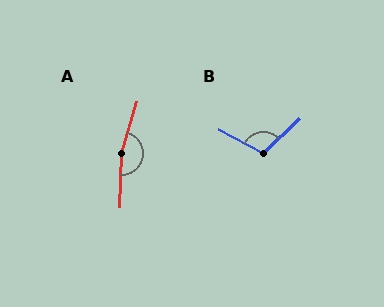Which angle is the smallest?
B, at approximately 108 degrees.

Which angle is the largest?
A, at approximately 165 degrees.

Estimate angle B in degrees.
Approximately 108 degrees.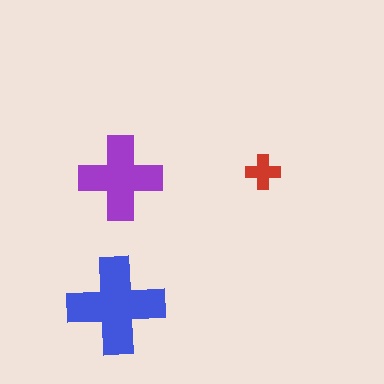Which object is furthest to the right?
The red cross is rightmost.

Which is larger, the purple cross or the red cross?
The purple one.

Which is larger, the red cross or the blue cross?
The blue one.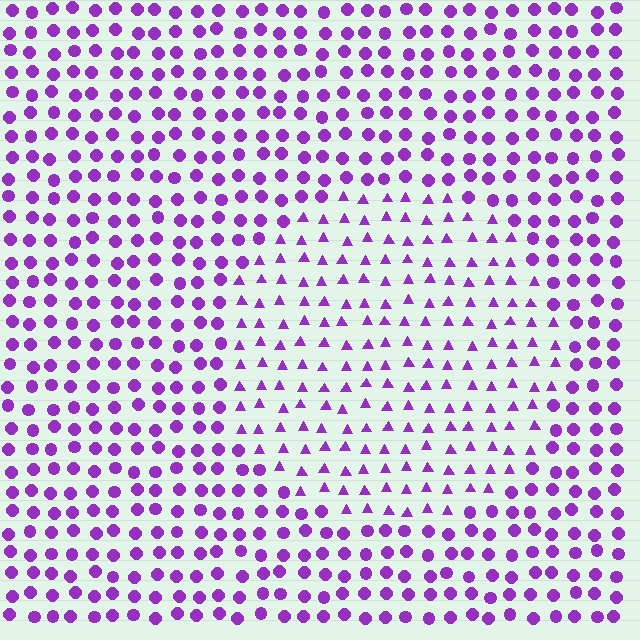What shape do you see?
I see a circle.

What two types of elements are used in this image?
The image uses triangles inside the circle region and circles outside it.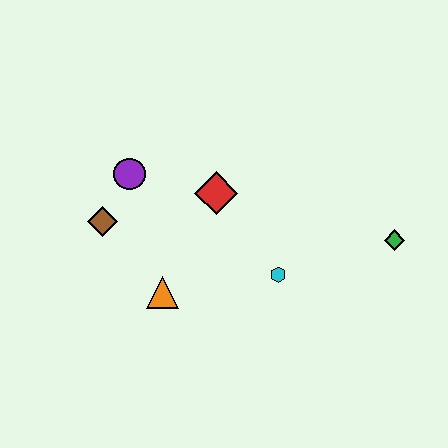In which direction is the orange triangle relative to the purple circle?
The orange triangle is below the purple circle.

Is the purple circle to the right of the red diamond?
No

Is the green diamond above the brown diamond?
No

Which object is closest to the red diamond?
The purple circle is closest to the red diamond.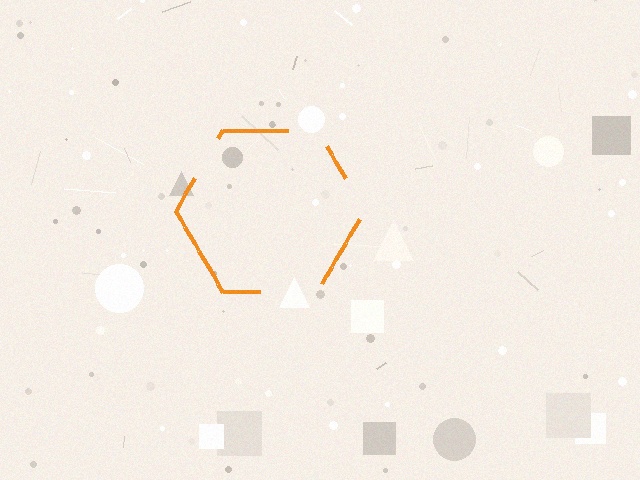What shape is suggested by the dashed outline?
The dashed outline suggests a hexagon.